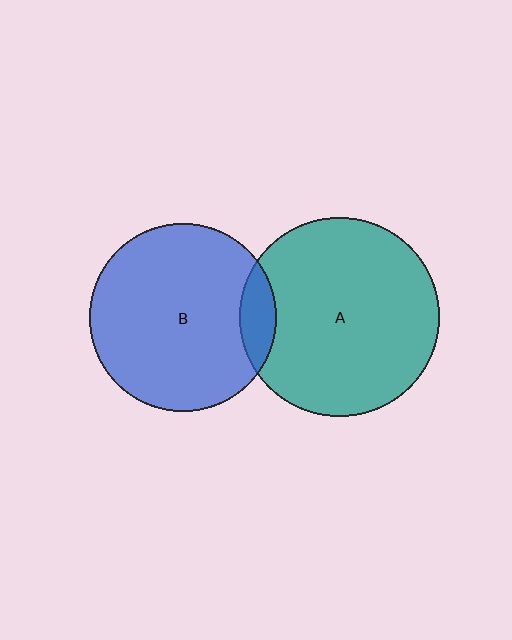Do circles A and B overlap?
Yes.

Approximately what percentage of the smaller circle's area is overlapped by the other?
Approximately 10%.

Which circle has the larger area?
Circle A (teal).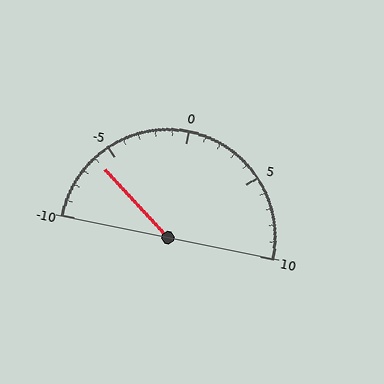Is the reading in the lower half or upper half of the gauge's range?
The reading is in the lower half of the range (-10 to 10).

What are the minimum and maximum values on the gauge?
The gauge ranges from -10 to 10.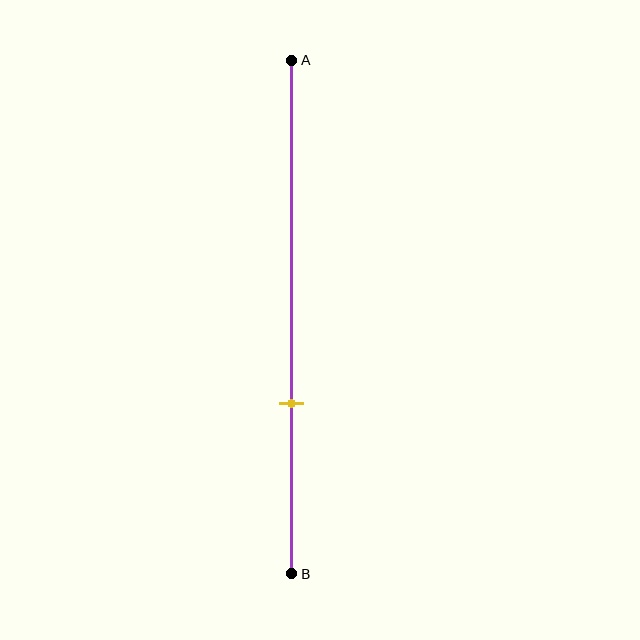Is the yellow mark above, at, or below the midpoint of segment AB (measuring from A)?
The yellow mark is below the midpoint of segment AB.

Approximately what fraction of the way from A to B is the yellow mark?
The yellow mark is approximately 65% of the way from A to B.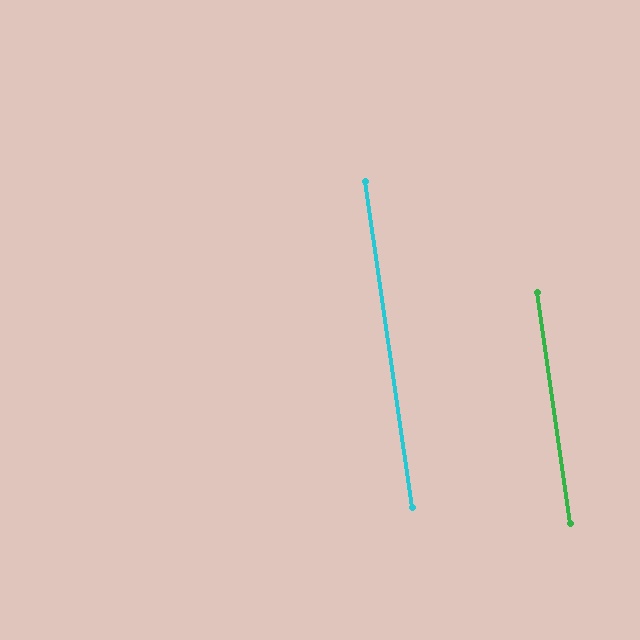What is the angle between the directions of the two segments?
Approximately 0 degrees.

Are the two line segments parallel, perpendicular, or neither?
Parallel — their directions differ by only 0.2°.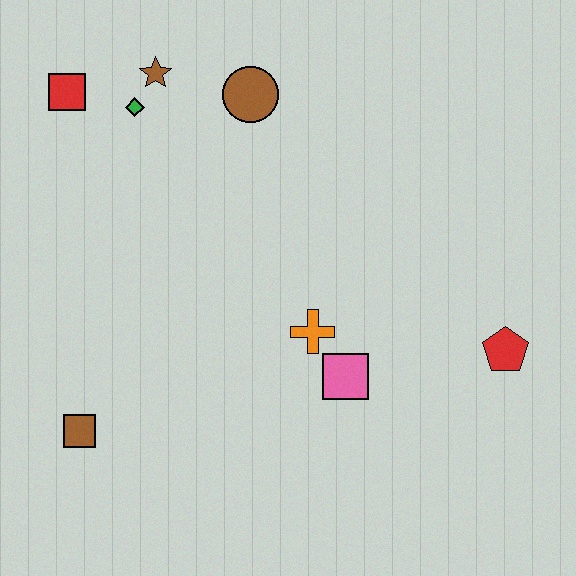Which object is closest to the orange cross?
The pink square is closest to the orange cross.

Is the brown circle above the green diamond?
Yes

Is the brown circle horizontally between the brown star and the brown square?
No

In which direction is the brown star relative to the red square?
The brown star is to the right of the red square.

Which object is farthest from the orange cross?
The red square is farthest from the orange cross.